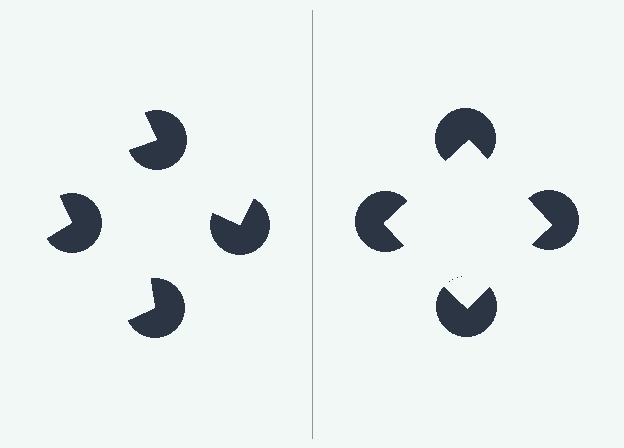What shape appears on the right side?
An illusory square.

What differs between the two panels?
The pac-man discs are positioned identically on both sides; only the wedge orientations differ. On the right they align to a square; on the left they are misaligned.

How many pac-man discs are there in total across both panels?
8 — 4 on each side.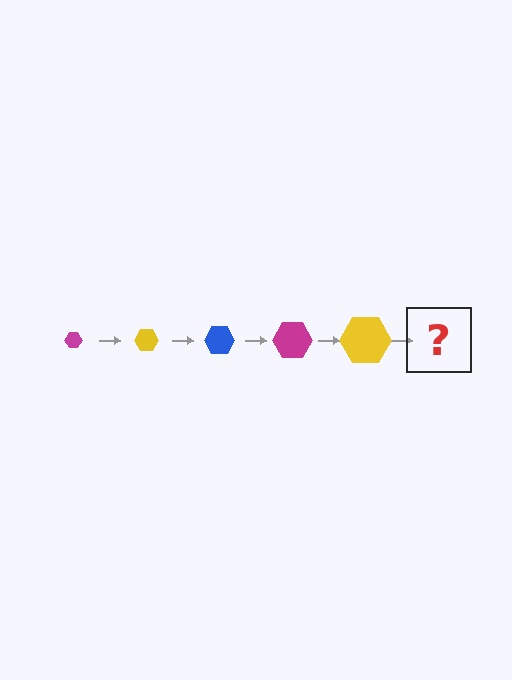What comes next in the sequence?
The next element should be a blue hexagon, larger than the previous one.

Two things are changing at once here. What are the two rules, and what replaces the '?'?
The two rules are that the hexagon grows larger each step and the color cycles through magenta, yellow, and blue. The '?' should be a blue hexagon, larger than the previous one.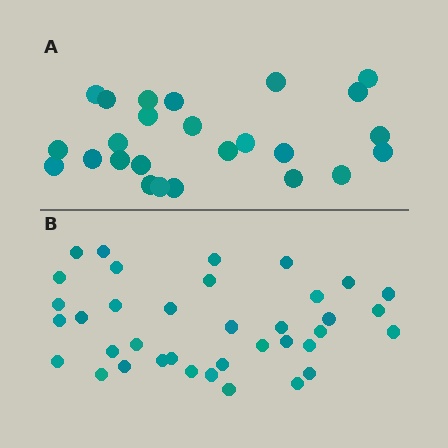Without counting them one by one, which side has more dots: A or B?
Region B (the bottom region) has more dots.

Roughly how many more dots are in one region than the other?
Region B has roughly 12 or so more dots than region A.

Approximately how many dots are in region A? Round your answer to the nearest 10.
About 20 dots. (The exact count is 25, which rounds to 20.)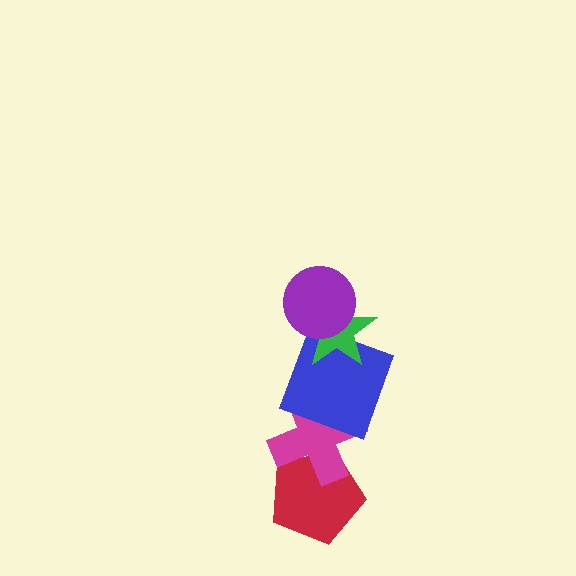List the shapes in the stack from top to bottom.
From top to bottom: the purple circle, the green star, the blue square, the magenta cross, the red pentagon.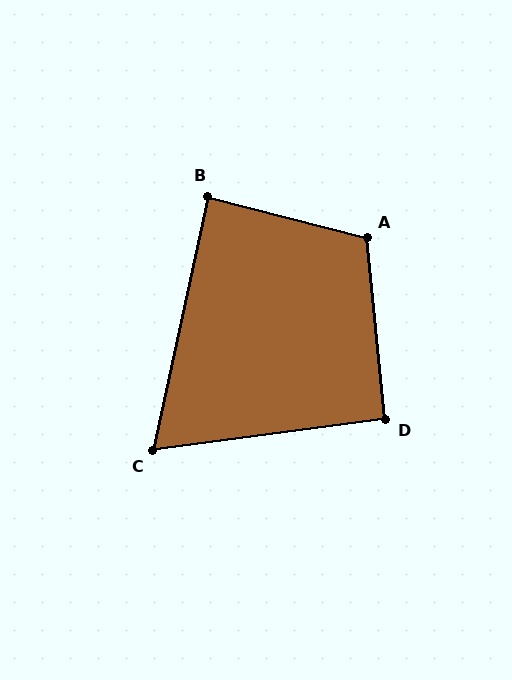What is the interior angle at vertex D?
Approximately 92 degrees (approximately right).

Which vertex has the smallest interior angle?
C, at approximately 70 degrees.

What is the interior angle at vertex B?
Approximately 88 degrees (approximately right).